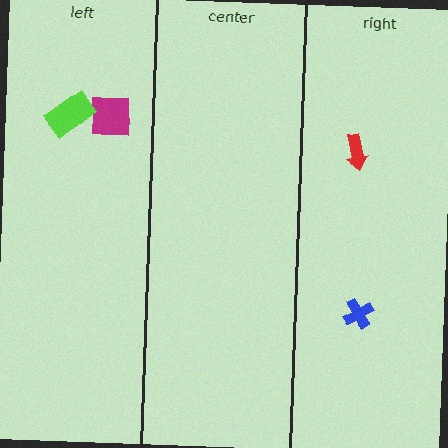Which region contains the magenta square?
The left region.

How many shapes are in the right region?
2.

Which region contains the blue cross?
The right region.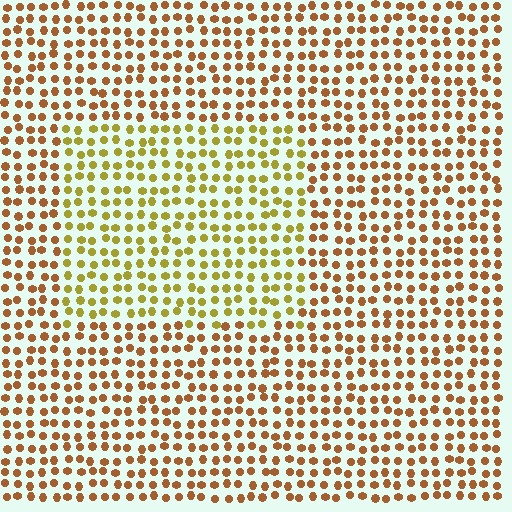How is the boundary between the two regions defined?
The boundary is defined purely by a slight shift in hue (about 34 degrees). Spacing, size, and orientation are identical on both sides.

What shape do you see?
I see a rectangle.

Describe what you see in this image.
The image is filled with small brown elements in a uniform arrangement. A rectangle-shaped region is visible where the elements are tinted to a slightly different hue, forming a subtle color boundary.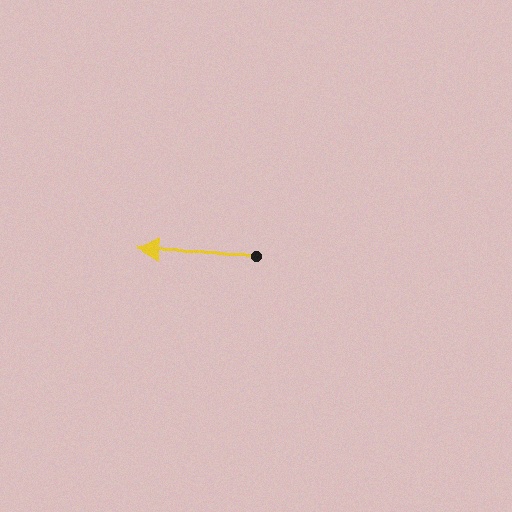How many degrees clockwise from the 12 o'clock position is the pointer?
Approximately 271 degrees.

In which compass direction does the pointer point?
West.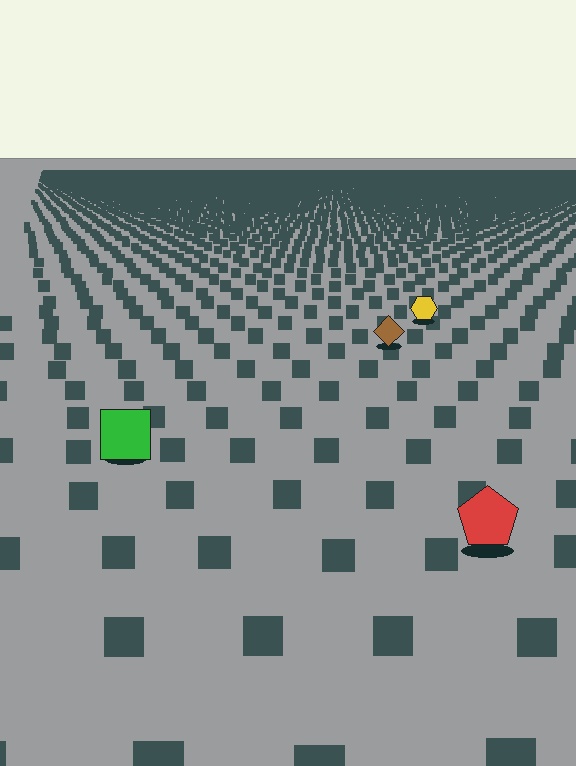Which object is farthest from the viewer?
The yellow hexagon is farthest from the viewer. It appears smaller and the ground texture around it is denser.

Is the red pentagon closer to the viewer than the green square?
Yes. The red pentagon is closer — you can tell from the texture gradient: the ground texture is coarser near it.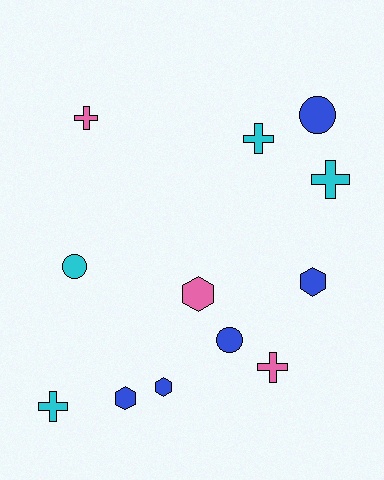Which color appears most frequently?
Blue, with 5 objects.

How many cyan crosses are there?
There are 3 cyan crosses.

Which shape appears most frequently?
Cross, with 5 objects.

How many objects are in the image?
There are 12 objects.